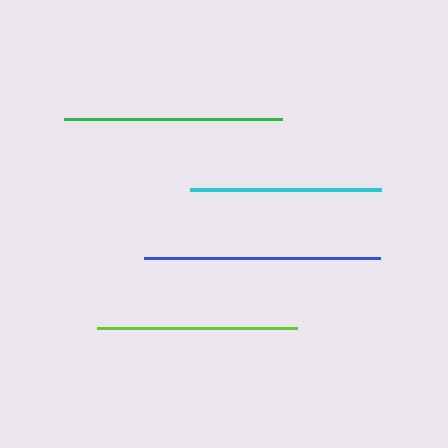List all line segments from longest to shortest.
From longest to shortest: blue, green, lime, cyan.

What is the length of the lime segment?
The lime segment is approximately 200 pixels long.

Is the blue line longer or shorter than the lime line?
The blue line is longer than the lime line.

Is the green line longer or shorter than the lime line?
The green line is longer than the lime line.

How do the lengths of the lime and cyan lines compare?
The lime and cyan lines are approximately the same length.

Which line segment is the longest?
The blue line is the longest at approximately 236 pixels.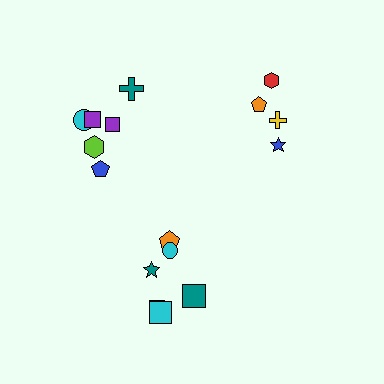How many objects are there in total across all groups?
There are 16 objects.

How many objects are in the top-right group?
There are 4 objects.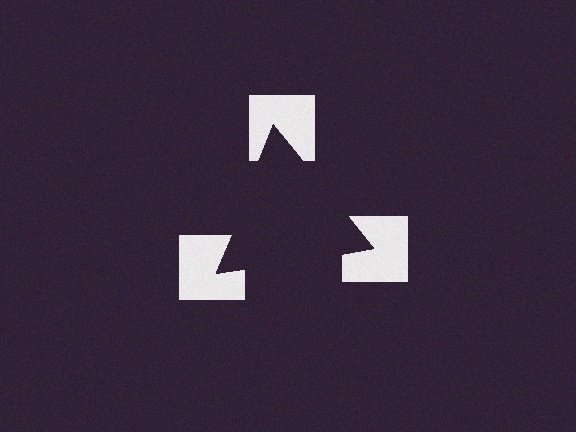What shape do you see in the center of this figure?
An illusory triangle — its edges are inferred from the aligned wedge cuts in the notched squares, not physically drawn.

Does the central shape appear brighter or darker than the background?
It typically appears slightly darker than the background, even though no actual brightness change is drawn.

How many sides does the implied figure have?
3 sides.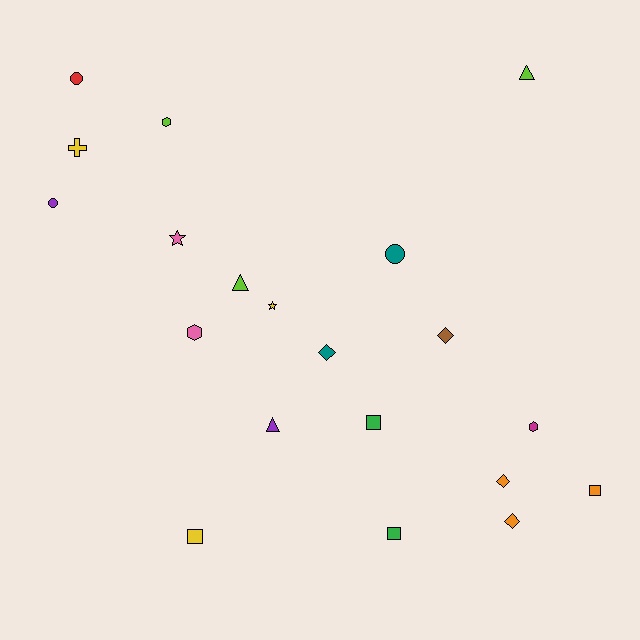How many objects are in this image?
There are 20 objects.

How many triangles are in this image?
There are 3 triangles.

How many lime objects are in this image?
There are 3 lime objects.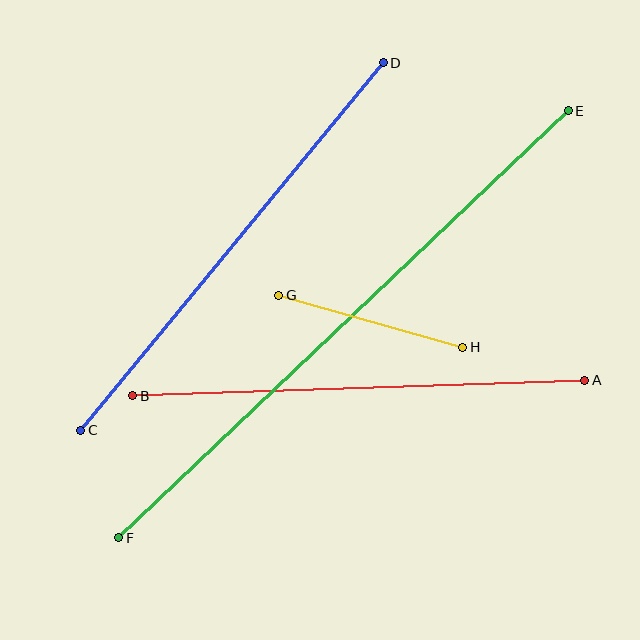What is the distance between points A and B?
The distance is approximately 452 pixels.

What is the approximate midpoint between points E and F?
The midpoint is at approximately (343, 324) pixels.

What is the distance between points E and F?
The distance is approximately 620 pixels.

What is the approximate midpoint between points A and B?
The midpoint is at approximately (359, 388) pixels.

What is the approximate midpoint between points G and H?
The midpoint is at approximately (371, 321) pixels.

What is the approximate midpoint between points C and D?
The midpoint is at approximately (232, 246) pixels.